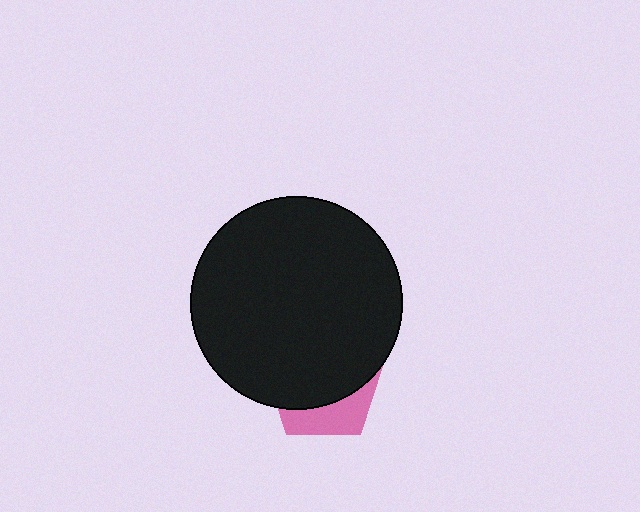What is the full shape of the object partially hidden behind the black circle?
The partially hidden object is a pink pentagon.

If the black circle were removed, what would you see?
You would see the complete pink pentagon.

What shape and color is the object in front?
The object in front is a black circle.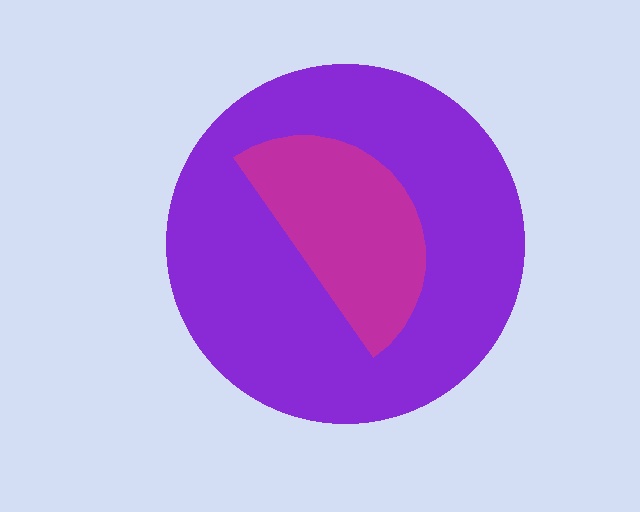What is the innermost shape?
The magenta semicircle.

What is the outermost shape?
The purple circle.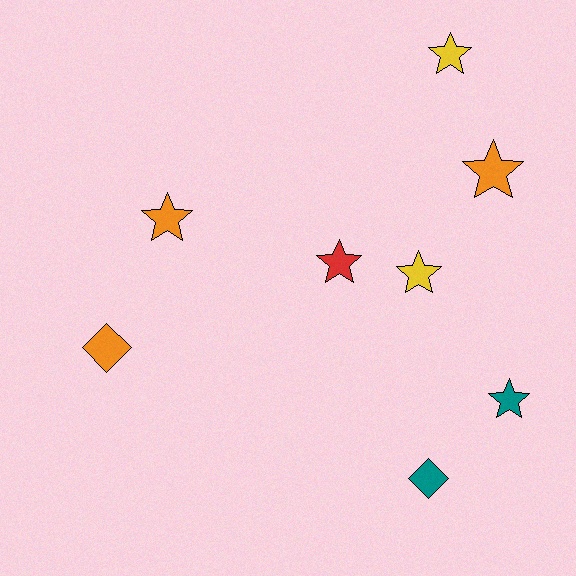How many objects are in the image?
There are 8 objects.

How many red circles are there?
There are no red circles.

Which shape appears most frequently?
Star, with 6 objects.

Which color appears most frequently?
Orange, with 3 objects.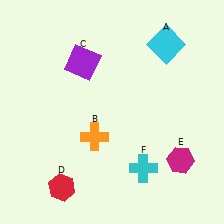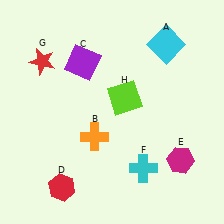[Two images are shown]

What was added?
A red star (G), a lime square (H) were added in Image 2.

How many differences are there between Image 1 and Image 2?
There are 2 differences between the two images.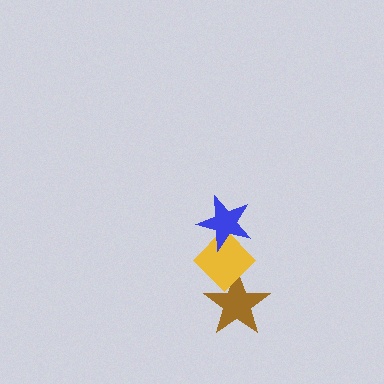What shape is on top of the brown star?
The yellow diamond is on top of the brown star.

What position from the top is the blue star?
The blue star is 1st from the top.